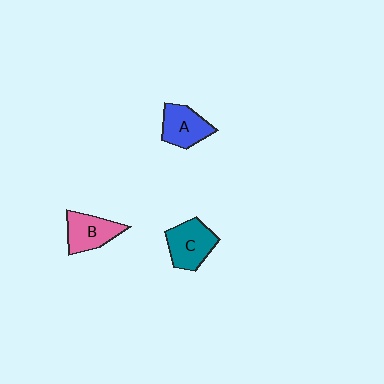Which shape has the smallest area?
Shape B (pink).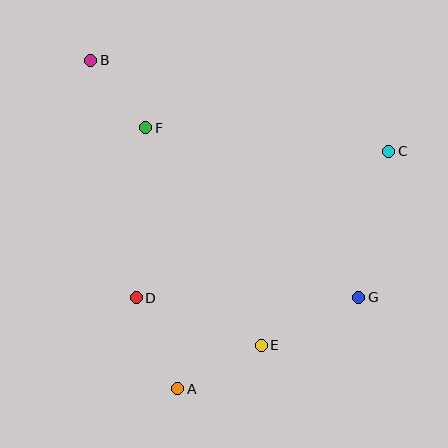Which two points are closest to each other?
Points B and F are closest to each other.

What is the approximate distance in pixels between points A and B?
The distance between A and B is approximately 340 pixels.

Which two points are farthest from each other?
Points B and G are farthest from each other.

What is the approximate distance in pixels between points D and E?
The distance between D and E is approximately 134 pixels.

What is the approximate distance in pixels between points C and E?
The distance between C and E is approximately 232 pixels.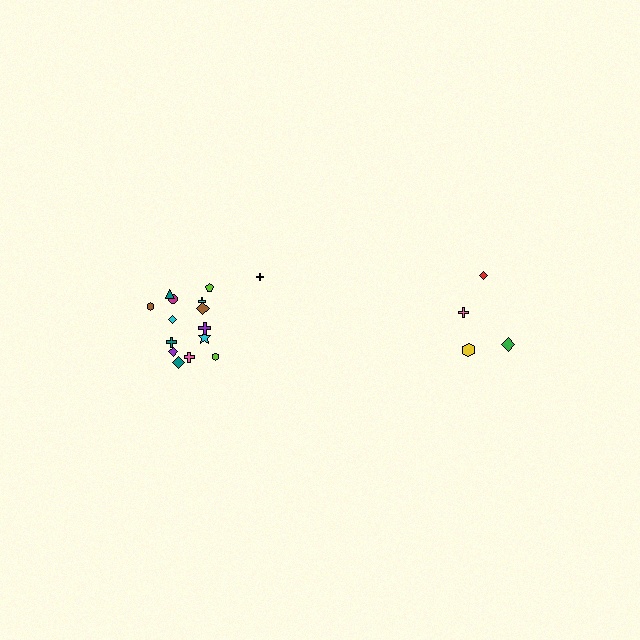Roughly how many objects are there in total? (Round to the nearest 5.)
Roughly 20 objects in total.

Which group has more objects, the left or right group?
The left group.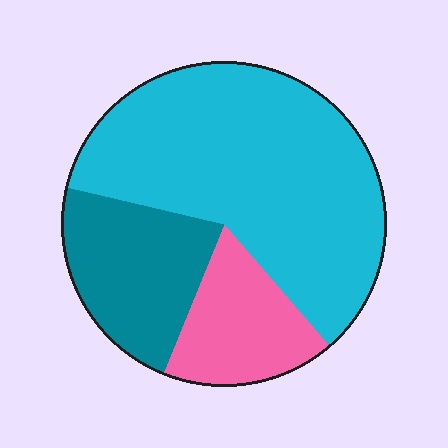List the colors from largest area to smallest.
From largest to smallest: cyan, teal, pink.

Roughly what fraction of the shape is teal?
Teal covers about 25% of the shape.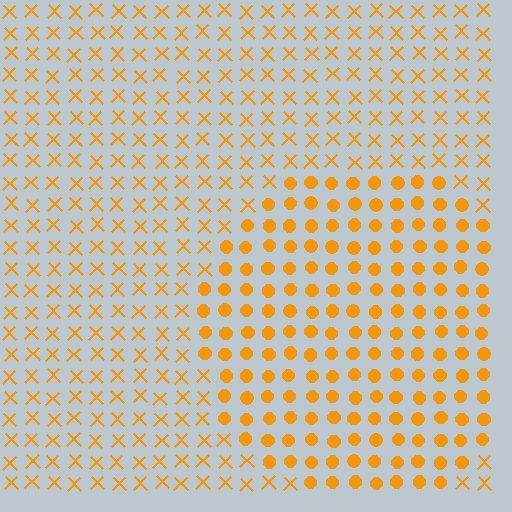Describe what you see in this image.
The image is filled with small orange elements arranged in a uniform grid. A circle-shaped region contains circles, while the surrounding area contains X marks. The boundary is defined purely by the change in element shape.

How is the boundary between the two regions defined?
The boundary is defined by a change in element shape: circles inside vs. X marks outside. All elements share the same color and spacing.